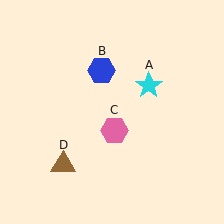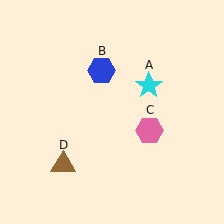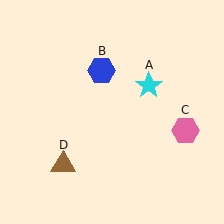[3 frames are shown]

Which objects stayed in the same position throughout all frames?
Cyan star (object A) and blue hexagon (object B) and brown triangle (object D) remained stationary.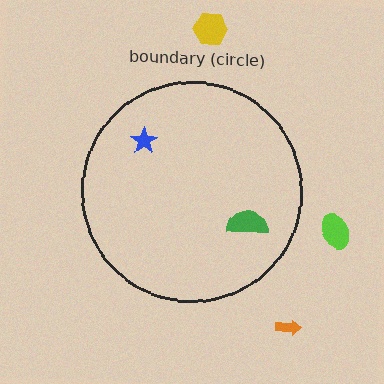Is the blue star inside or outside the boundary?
Inside.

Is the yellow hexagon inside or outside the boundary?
Outside.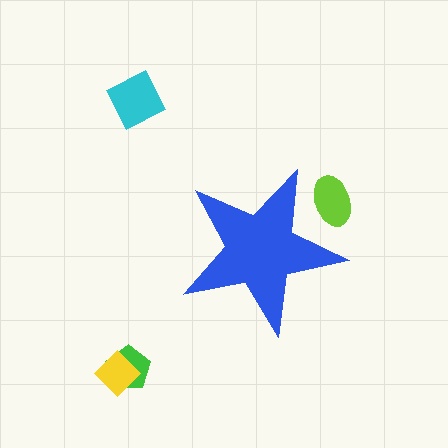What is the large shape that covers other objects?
A blue star.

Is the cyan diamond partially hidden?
No, the cyan diamond is fully visible.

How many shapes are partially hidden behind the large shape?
1 shape is partially hidden.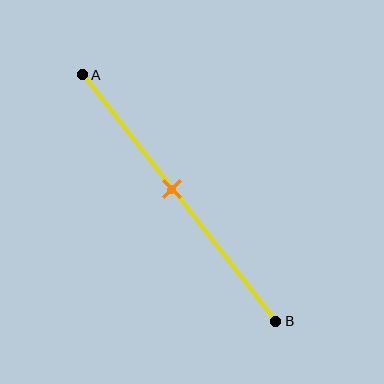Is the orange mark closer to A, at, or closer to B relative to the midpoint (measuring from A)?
The orange mark is closer to point A than the midpoint of segment AB.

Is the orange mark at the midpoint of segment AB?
No, the mark is at about 45% from A, not at the 50% midpoint.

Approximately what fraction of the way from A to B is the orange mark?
The orange mark is approximately 45% of the way from A to B.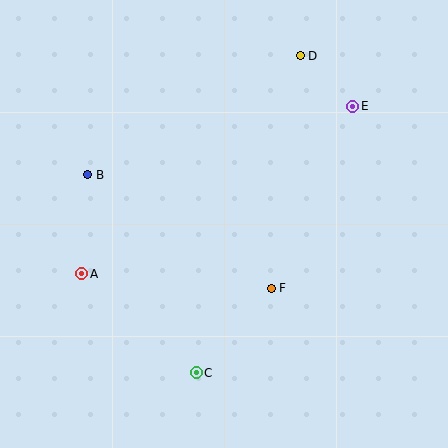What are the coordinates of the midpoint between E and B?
The midpoint between E and B is at (220, 140).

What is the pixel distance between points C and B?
The distance between C and B is 226 pixels.